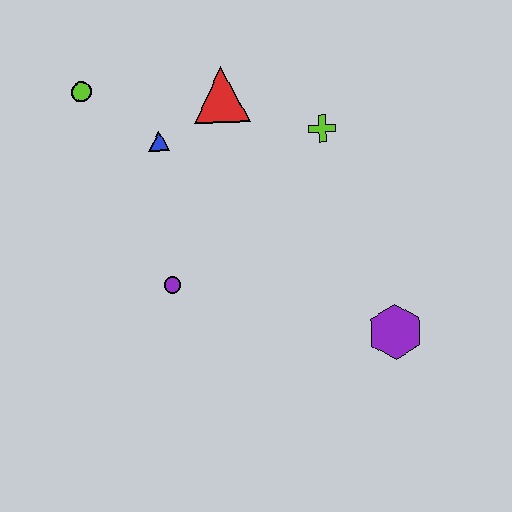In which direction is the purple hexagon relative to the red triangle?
The purple hexagon is below the red triangle.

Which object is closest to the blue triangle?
The red triangle is closest to the blue triangle.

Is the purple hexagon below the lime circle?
Yes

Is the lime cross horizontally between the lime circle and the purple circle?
No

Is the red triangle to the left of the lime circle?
No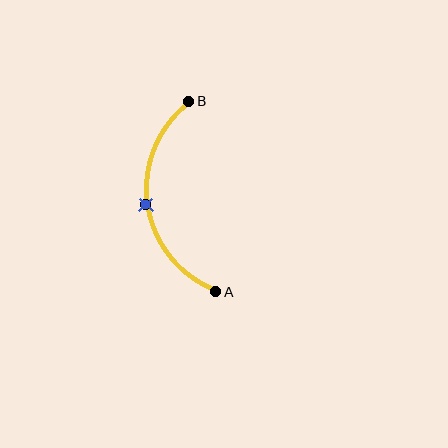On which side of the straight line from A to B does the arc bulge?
The arc bulges to the left of the straight line connecting A and B.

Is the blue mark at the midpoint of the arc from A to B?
Yes. The blue mark lies on the arc at equal arc-length from both A and B — it is the arc midpoint.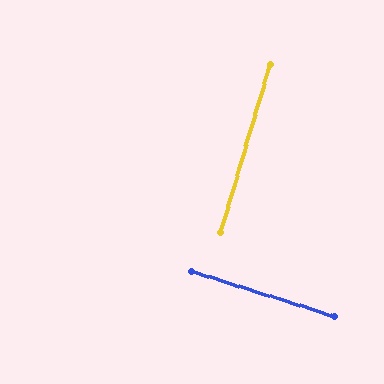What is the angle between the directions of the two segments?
Approximately 89 degrees.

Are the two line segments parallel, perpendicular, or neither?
Perpendicular — they meet at approximately 89°.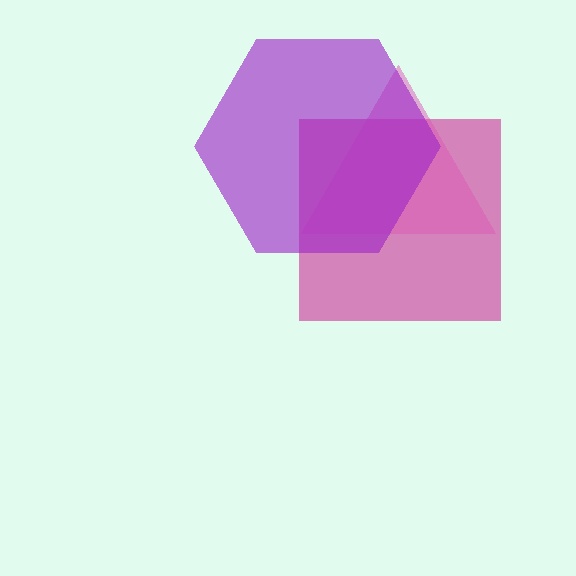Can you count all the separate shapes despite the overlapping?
Yes, there are 3 separate shapes.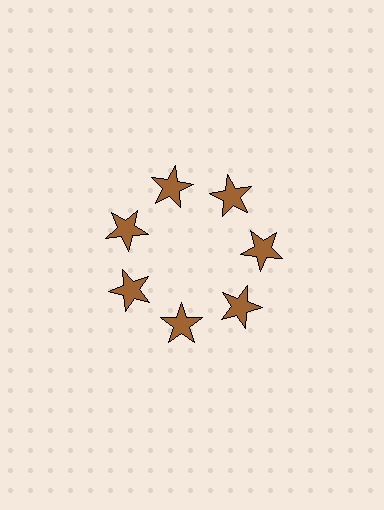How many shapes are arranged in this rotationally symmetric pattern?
There are 7 shapes, arranged in 7 groups of 1.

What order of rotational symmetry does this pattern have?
This pattern has 7-fold rotational symmetry.